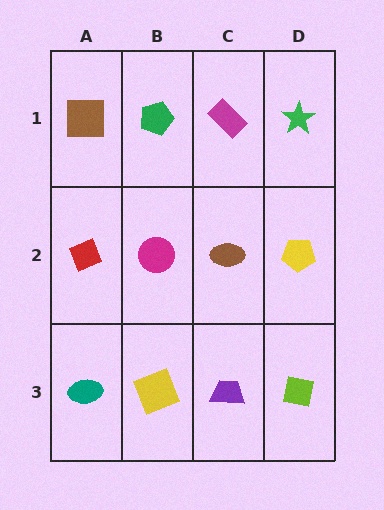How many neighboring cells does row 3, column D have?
2.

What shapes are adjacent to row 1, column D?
A yellow pentagon (row 2, column D), a magenta rectangle (row 1, column C).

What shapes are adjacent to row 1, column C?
A brown ellipse (row 2, column C), a green pentagon (row 1, column B), a green star (row 1, column D).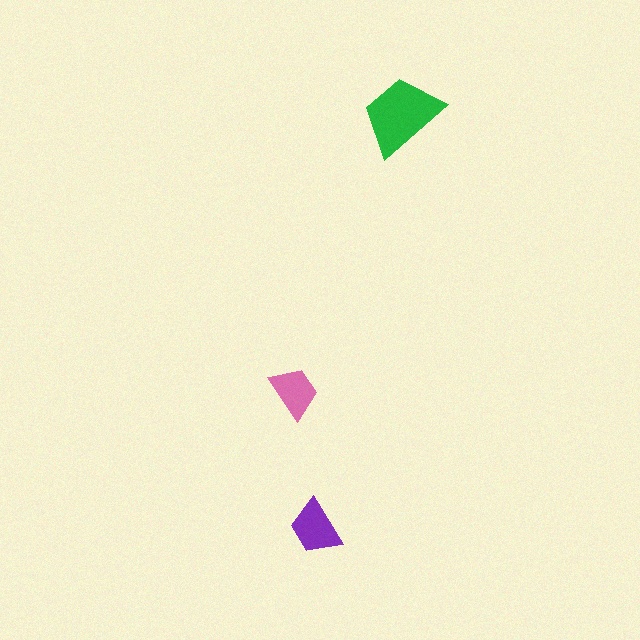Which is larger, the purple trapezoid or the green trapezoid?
The green one.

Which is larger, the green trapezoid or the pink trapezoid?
The green one.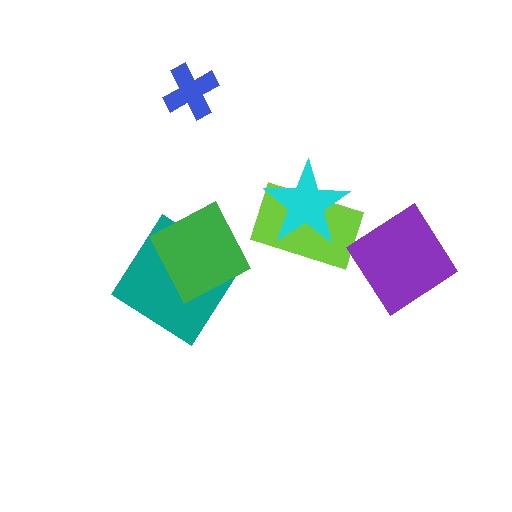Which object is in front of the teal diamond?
The green square is in front of the teal diamond.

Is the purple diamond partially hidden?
No, no other shape covers it.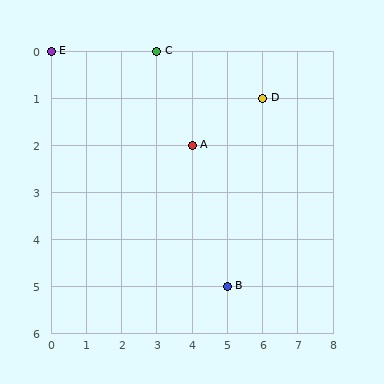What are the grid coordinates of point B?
Point B is at grid coordinates (5, 5).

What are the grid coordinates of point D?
Point D is at grid coordinates (6, 1).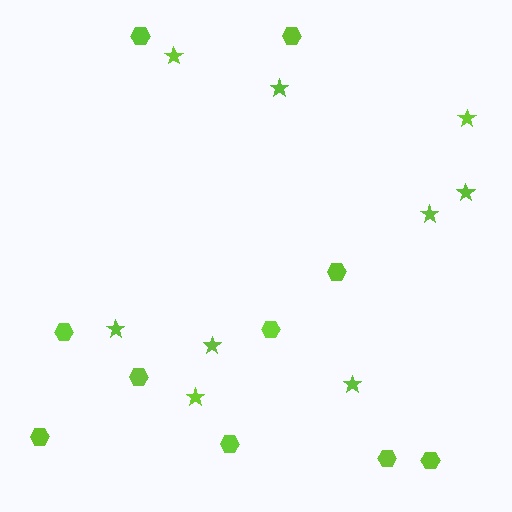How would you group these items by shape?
There are 2 groups: one group of hexagons (10) and one group of stars (9).